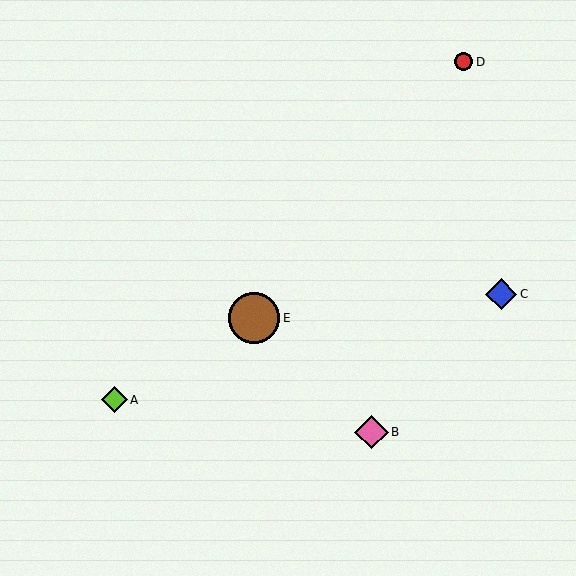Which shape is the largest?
The brown circle (labeled E) is the largest.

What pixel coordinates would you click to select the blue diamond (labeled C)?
Click at (501, 294) to select the blue diamond C.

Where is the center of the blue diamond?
The center of the blue diamond is at (501, 294).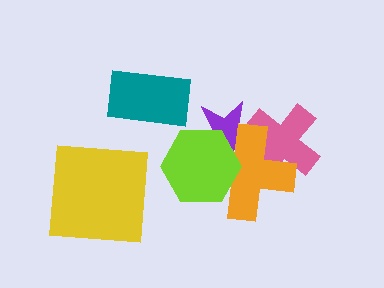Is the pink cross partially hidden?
Yes, it is partially covered by another shape.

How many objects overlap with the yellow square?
0 objects overlap with the yellow square.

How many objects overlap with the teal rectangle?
0 objects overlap with the teal rectangle.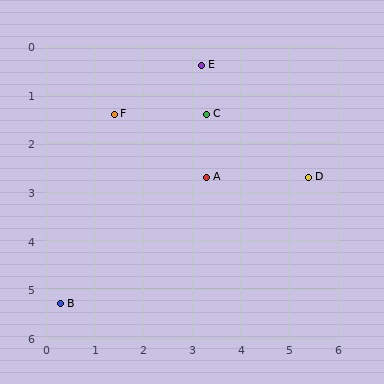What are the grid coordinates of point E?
Point E is at approximately (3.2, 0.4).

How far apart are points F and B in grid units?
Points F and B are about 4.1 grid units apart.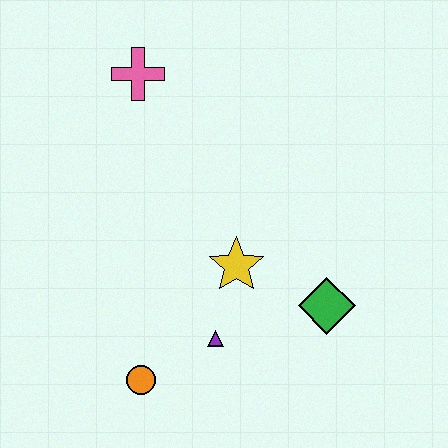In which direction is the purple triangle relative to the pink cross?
The purple triangle is below the pink cross.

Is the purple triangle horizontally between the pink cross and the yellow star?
Yes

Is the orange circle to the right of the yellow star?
No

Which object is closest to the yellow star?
The purple triangle is closest to the yellow star.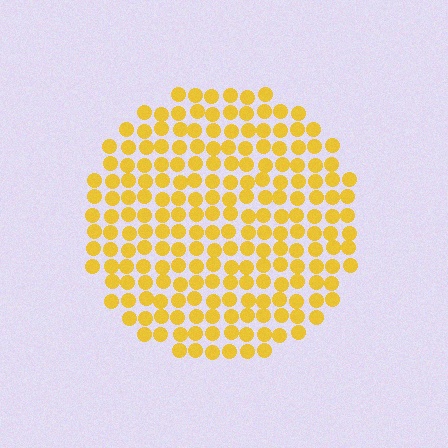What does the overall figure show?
The overall figure shows a circle.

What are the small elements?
The small elements are circles.